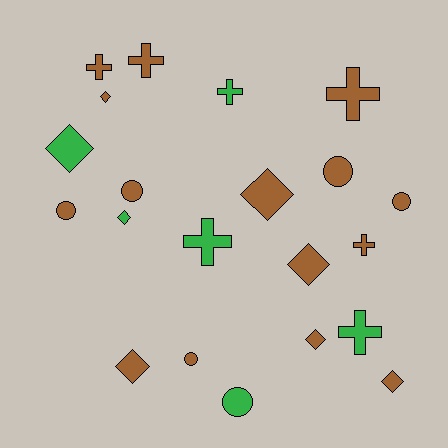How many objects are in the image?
There are 21 objects.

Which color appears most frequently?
Brown, with 15 objects.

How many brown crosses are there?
There are 4 brown crosses.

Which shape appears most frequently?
Diamond, with 8 objects.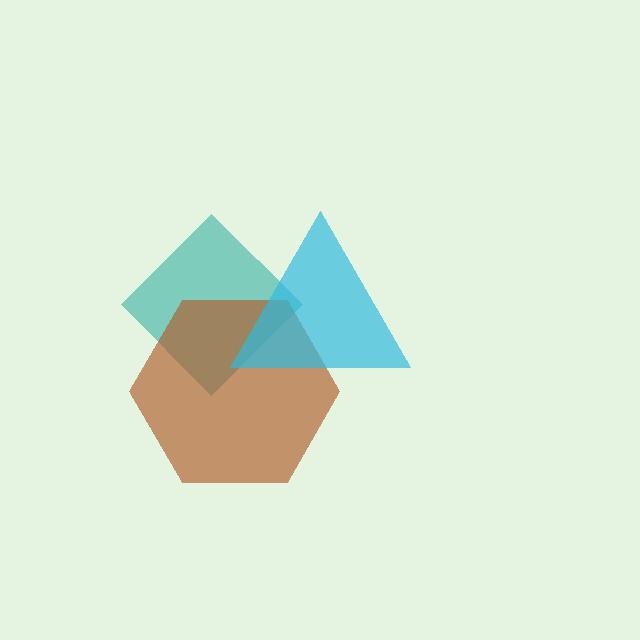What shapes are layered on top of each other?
The layered shapes are: a teal diamond, a brown hexagon, a cyan triangle.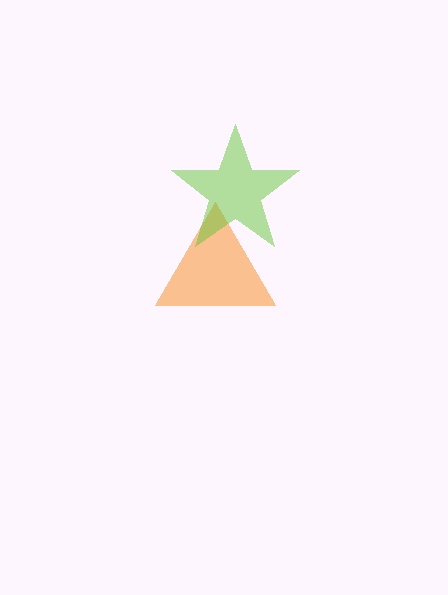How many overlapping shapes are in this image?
There are 2 overlapping shapes in the image.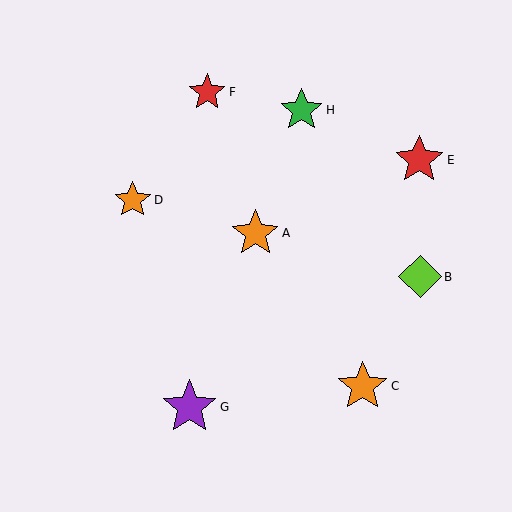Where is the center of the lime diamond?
The center of the lime diamond is at (420, 277).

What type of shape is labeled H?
Shape H is a green star.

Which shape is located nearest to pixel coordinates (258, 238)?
The orange star (labeled A) at (255, 233) is nearest to that location.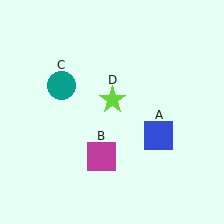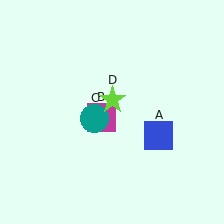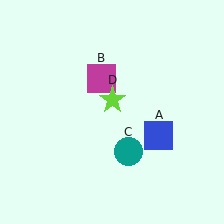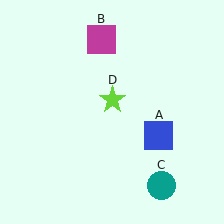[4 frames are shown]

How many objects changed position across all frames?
2 objects changed position: magenta square (object B), teal circle (object C).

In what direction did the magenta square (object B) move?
The magenta square (object B) moved up.